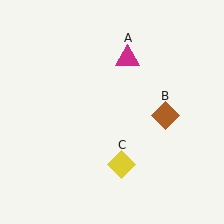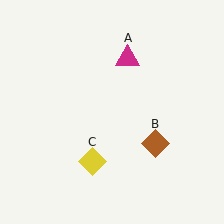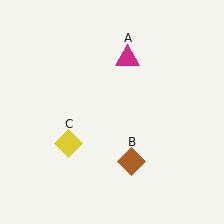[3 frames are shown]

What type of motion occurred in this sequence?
The brown diamond (object B), yellow diamond (object C) rotated clockwise around the center of the scene.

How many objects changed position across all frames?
2 objects changed position: brown diamond (object B), yellow diamond (object C).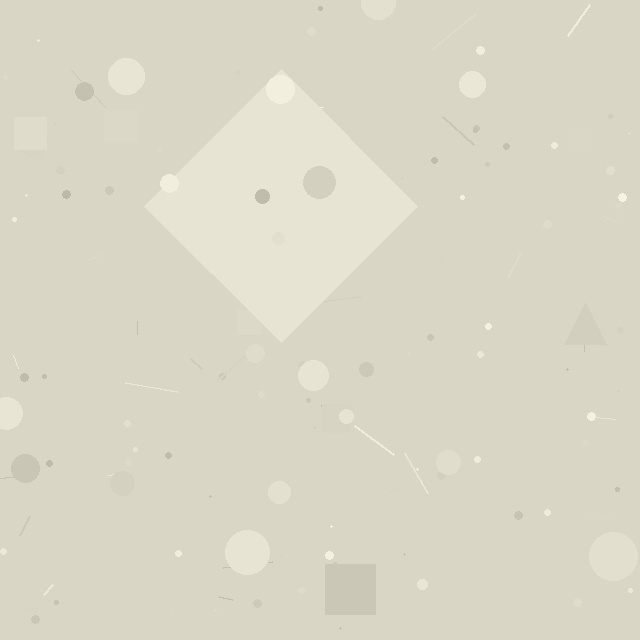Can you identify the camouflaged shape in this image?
The camouflaged shape is a diamond.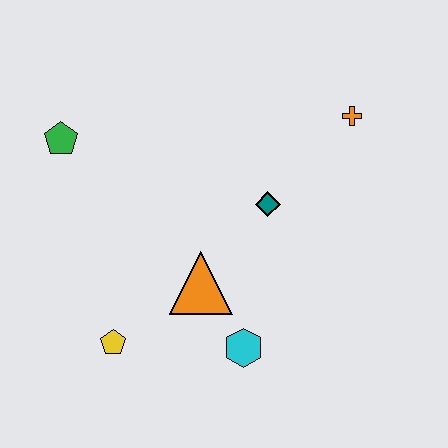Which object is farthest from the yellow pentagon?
The orange cross is farthest from the yellow pentagon.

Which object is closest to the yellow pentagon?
The orange triangle is closest to the yellow pentagon.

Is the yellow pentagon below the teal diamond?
Yes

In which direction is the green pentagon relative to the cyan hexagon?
The green pentagon is above the cyan hexagon.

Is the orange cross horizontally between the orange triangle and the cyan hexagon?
No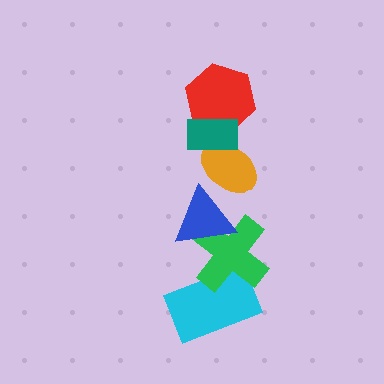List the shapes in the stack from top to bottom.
From top to bottom: the teal rectangle, the red hexagon, the orange ellipse, the blue triangle, the green cross, the cyan rectangle.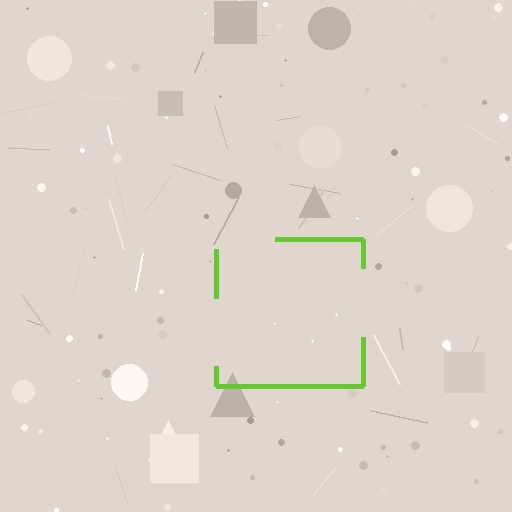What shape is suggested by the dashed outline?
The dashed outline suggests a square.